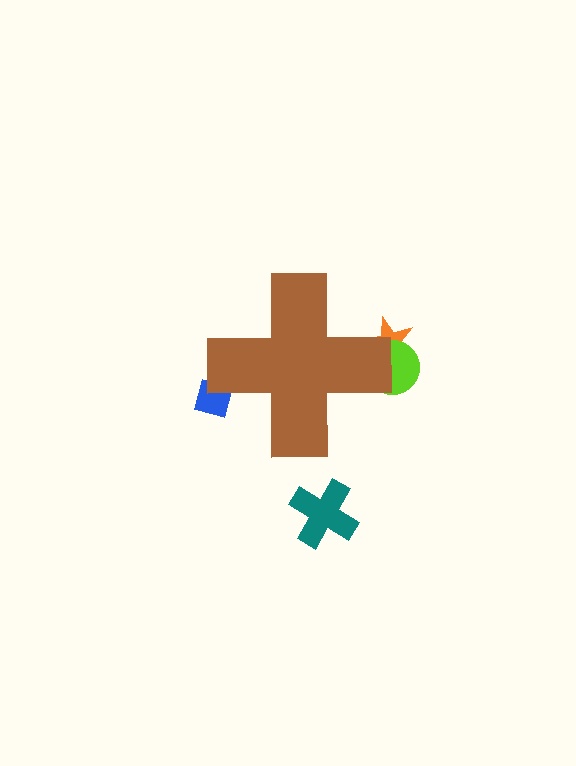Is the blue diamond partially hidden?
Yes, the blue diamond is partially hidden behind the brown cross.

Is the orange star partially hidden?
Yes, the orange star is partially hidden behind the brown cross.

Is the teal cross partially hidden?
No, the teal cross is fully visible.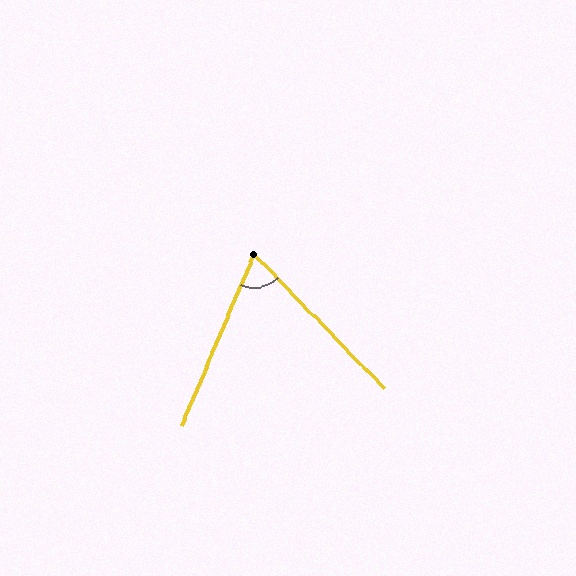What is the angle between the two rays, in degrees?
Approximately 67 degrees.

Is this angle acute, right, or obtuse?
It is acute.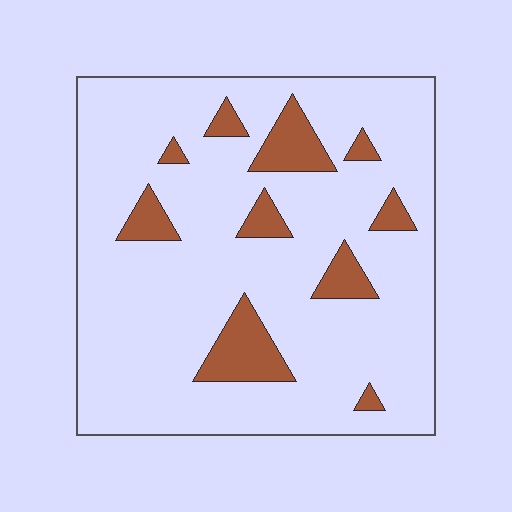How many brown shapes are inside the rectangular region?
10.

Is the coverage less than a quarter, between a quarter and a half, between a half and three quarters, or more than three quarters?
Less than a quarter.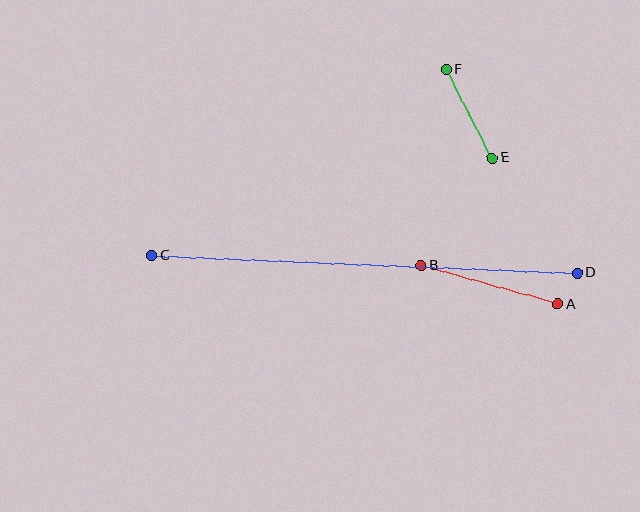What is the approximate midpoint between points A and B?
The midpoint is at approximately (489, 285) pixels.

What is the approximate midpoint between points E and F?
The midpoint is at approximately (469, 114) pixels.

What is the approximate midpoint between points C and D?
The midpoint is at approximately (364, 264) pixels.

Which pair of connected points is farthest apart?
Points C and D are farthest apart.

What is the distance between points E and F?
The distance is approximately 100 pixels.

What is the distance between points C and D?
The distance is approximately 426 pixels.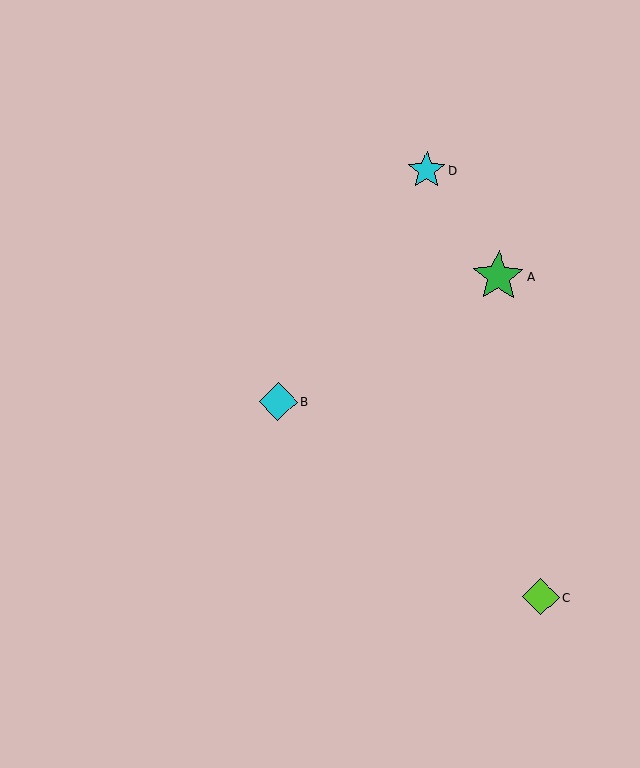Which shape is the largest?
The green star (labeled A) is the largest.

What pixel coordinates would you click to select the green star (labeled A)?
Click at (498, 276) to select the green star A.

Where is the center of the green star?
The center of the green star is at (498, 276).